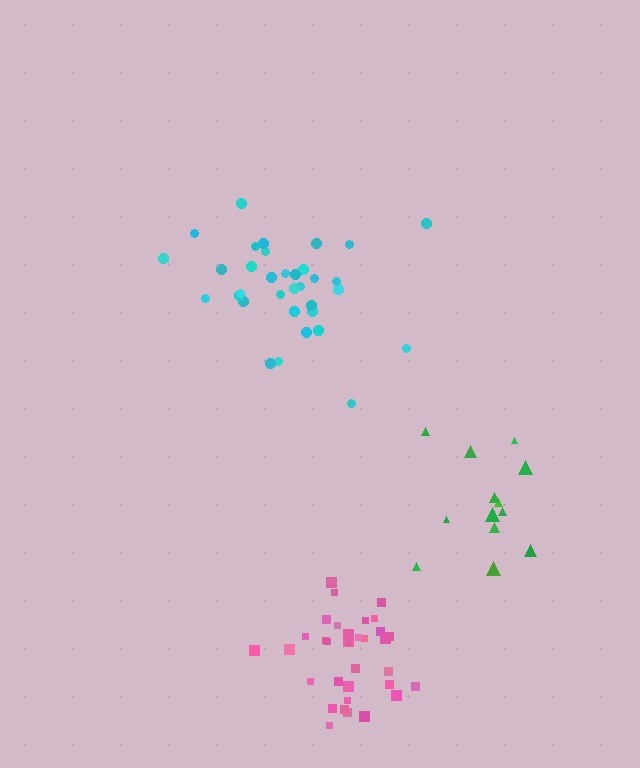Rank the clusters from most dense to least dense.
pink, cyan, green.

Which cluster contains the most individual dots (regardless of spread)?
Cyan (35).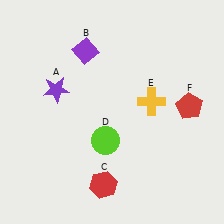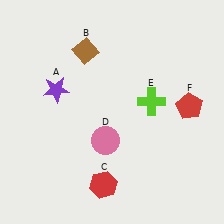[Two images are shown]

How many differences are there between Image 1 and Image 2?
There are 3 differences between the two images.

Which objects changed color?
B changed from purple to brown. D changed from lime to pink. E changed from yellow to lime.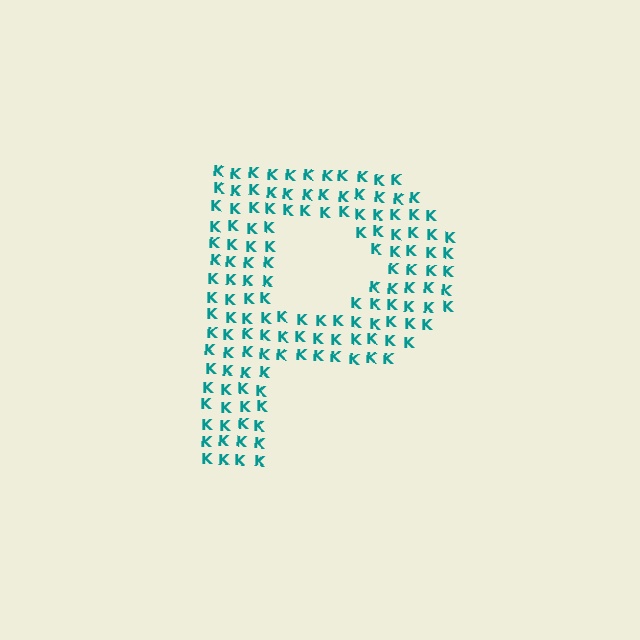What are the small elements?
The small elements are letter K's.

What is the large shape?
The large shape is the letter P.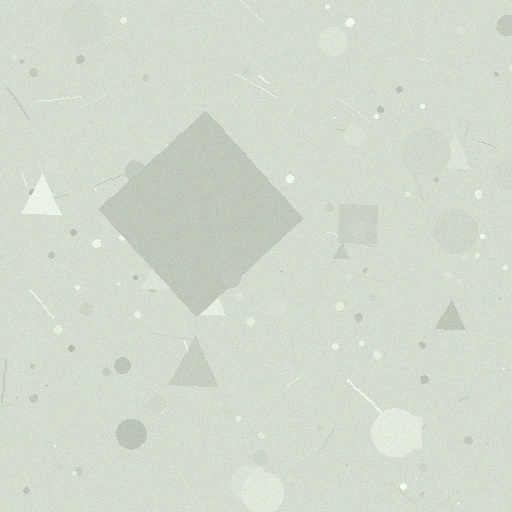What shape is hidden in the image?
A diamond is hidden in the image.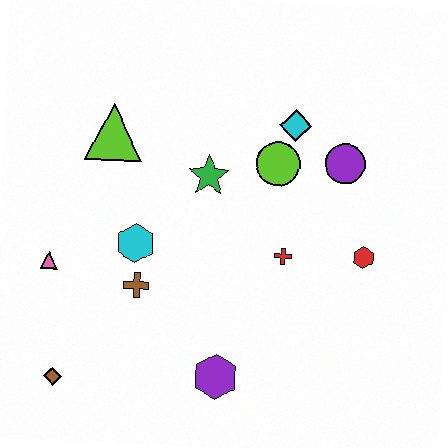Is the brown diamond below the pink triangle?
Yes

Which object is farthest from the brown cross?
The purple circle is farthest from the brown cross.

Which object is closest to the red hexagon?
The red cross is closest to the red hexagon.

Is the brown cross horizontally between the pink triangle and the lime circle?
Yes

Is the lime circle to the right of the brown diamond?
Yes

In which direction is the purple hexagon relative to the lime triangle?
The purple hexagon is below the lime triangle.